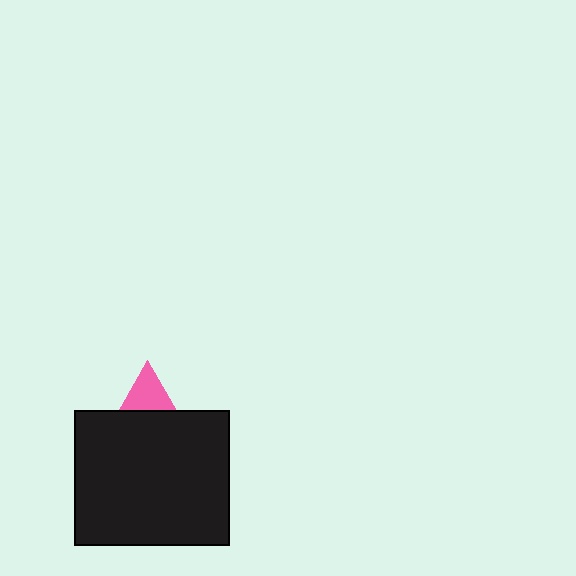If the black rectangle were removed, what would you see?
You would see the complete pink triangle.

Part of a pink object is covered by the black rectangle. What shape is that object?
It is a triangle.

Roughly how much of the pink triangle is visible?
A small part of it is visible (roughly 41%).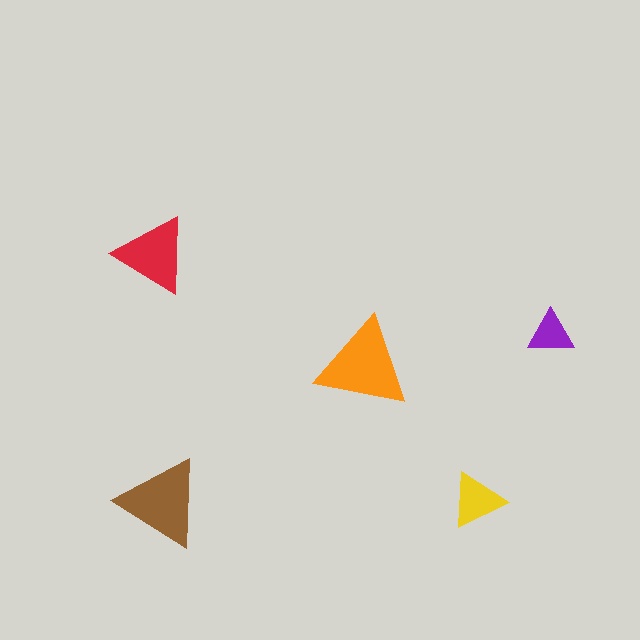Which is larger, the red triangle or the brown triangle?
The brown one.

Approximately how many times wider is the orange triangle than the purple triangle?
About 2 times wider.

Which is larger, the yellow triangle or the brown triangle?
The brown one.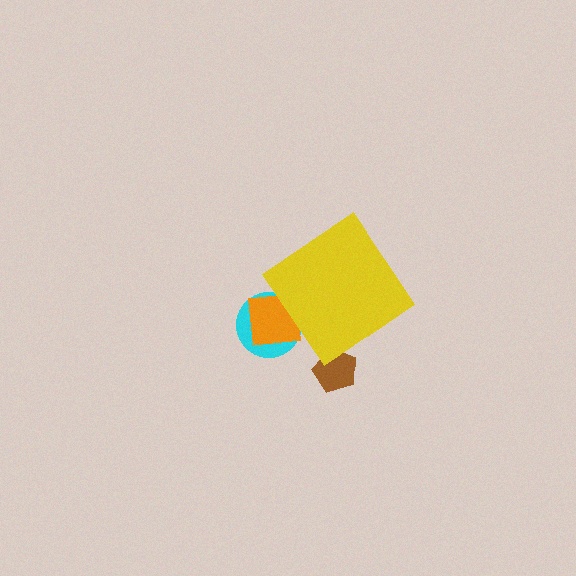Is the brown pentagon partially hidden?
Yes, the brown pentagon is partially hidden behind the yellow diamond.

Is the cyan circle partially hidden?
Yes, the cyan circle is partially hidden behind the yellow diamond.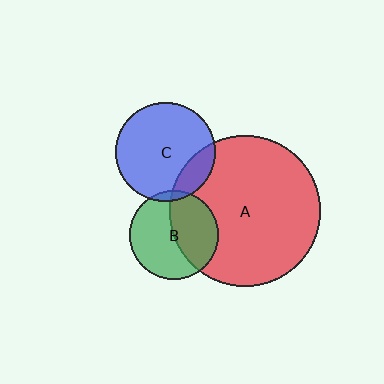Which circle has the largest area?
Circle A (red).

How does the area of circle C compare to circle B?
Approximately 1.2 times.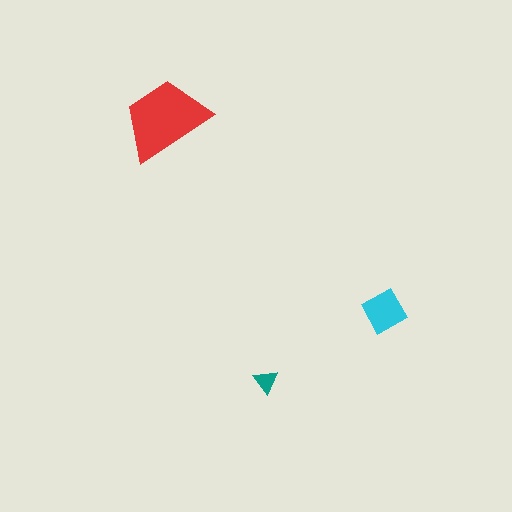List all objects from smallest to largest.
The teal triangle, the cyan diamond, the red trapezoid.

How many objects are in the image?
There are 3 objects in the image.